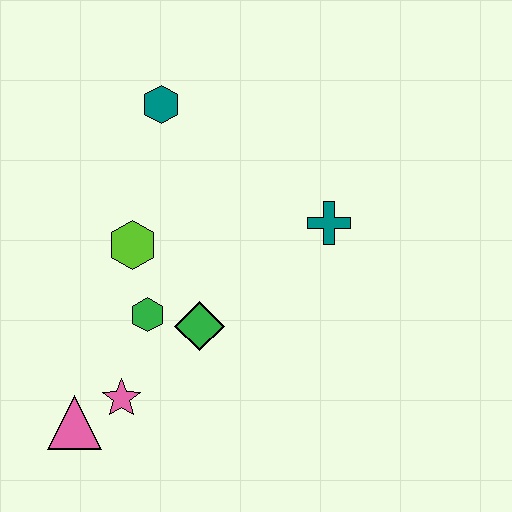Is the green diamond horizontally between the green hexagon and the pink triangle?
No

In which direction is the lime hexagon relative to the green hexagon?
The lime hexagon is above the green hexagon.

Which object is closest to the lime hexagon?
The green hexagon is closest to the lime hexagon.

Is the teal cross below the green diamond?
No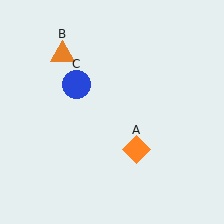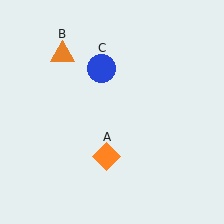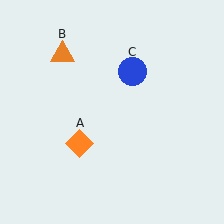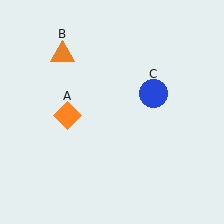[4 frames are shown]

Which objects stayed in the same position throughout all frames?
Orange triangle (object B) remained stationary.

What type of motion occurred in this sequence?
The orange diamond (object A), blue circle (object C) rotated clockwise around the center of the scene.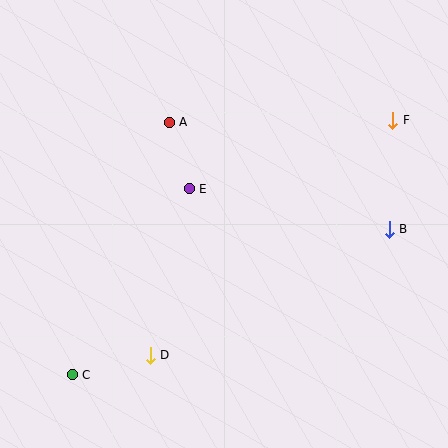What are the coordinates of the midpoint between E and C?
The midpoint between E and C is at (131, 282).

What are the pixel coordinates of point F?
Point F is at (393, 120).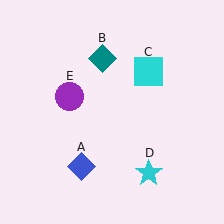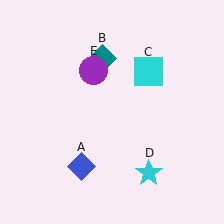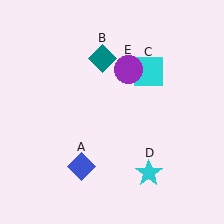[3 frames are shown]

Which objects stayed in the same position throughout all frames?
Blue diamond (object A) and teal diamond (object B) and cyan square (object C) and cyan star (object D) remained stationary.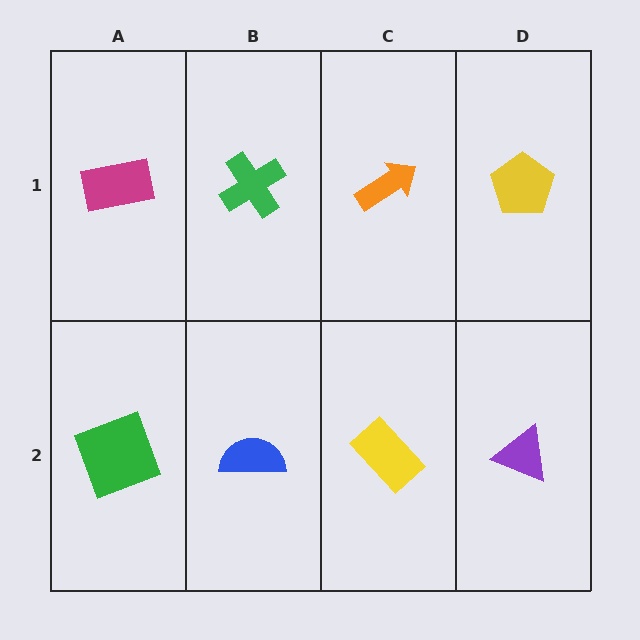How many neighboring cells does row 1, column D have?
2.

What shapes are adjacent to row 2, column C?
An orange arrow (row 1, column C), a blue semicircle (row 2, column B), a purple triangle (row 2, column D).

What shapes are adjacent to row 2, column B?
A green cross (row 1, column B), a green square (row 2, column A), a yellow rectangle (row 2, column C).